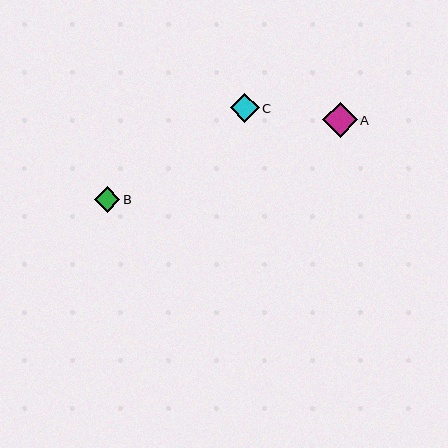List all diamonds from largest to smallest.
From largest to smallest: A, C, B.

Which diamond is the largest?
Diamond A is the largest with a size of approximately 35 pixels.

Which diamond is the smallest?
Diamond B is the smallest with a size of approximately 26 pixels.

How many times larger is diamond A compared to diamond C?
Diamond A is approximately 1.2 times the size of diamond C.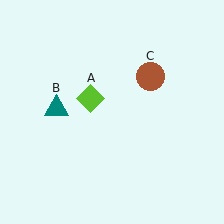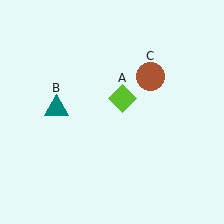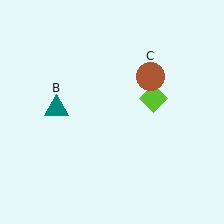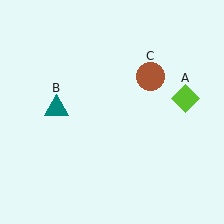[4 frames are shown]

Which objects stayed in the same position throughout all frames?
Teal triangle (object B) and brown circle (object C) remained stationary.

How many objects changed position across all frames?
1 object changed position: lime diamond (object A).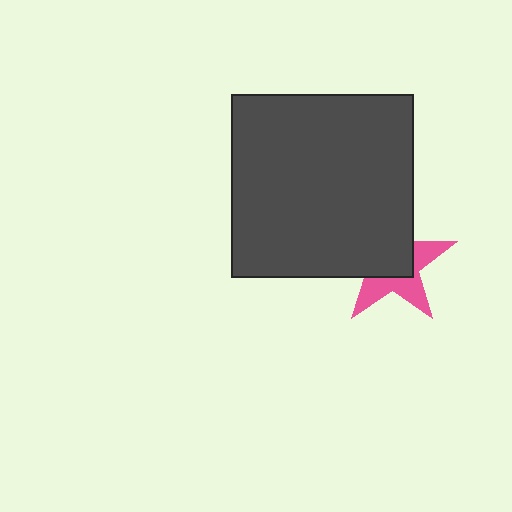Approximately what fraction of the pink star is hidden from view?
Roughly 55% of the pink star is hidden behind the dark gray square.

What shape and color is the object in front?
The object in front is a dark gray square.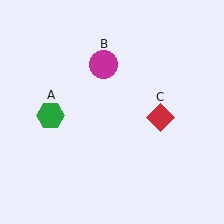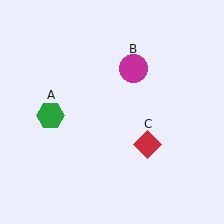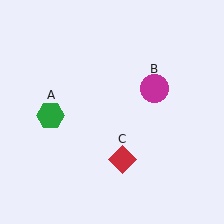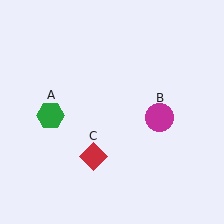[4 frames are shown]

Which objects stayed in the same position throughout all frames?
Green hexagon (object A) remained stationary.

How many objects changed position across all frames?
2 objects changed position: magenta circle (object B), red diamond (object C).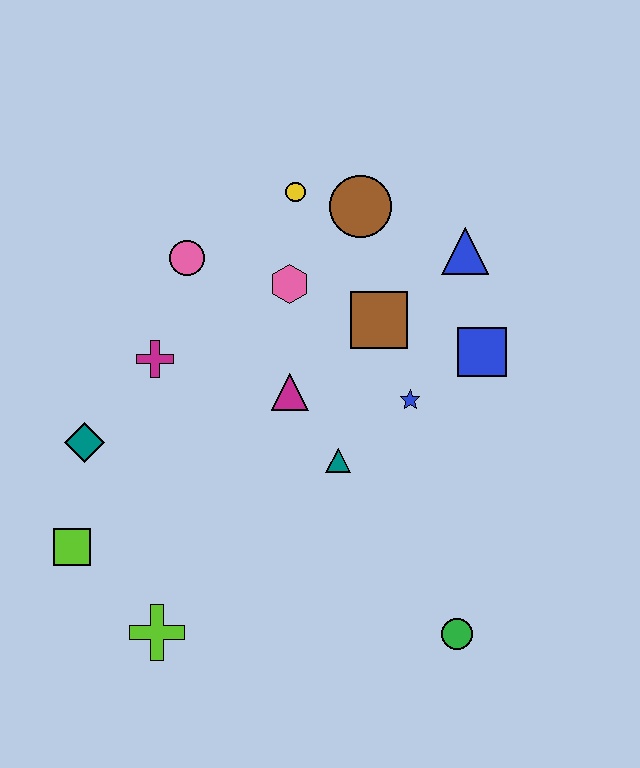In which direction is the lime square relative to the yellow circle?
The lime square is below the yellow circle.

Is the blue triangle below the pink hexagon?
No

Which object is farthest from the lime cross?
The blue triangle is farthest from the lime cross.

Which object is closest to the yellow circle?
The brown circle is closest to the yellow circle.